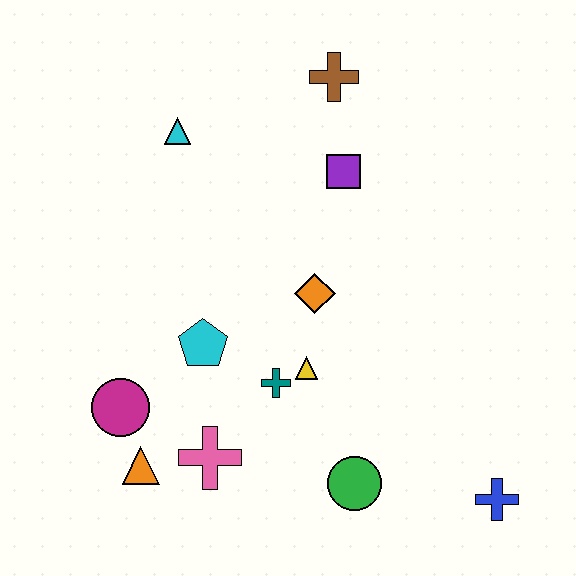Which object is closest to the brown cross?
The purple square is closest to the brown cross.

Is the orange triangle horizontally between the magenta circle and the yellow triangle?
Yes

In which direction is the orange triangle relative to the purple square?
The orange triangle is below the purple square.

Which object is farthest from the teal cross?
The brown cross is farthest from the teal cross.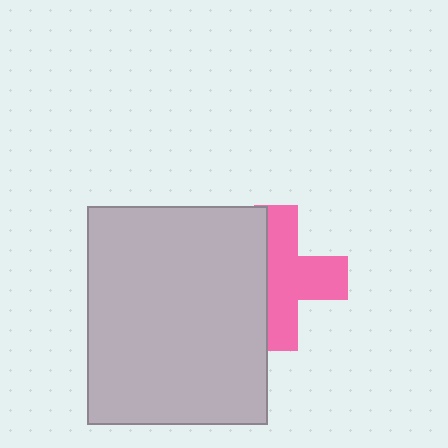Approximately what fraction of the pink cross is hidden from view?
Roughly 39% of the pink cross is hidden behind the light gray rectangle.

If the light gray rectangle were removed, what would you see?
You would see the complete pink cross.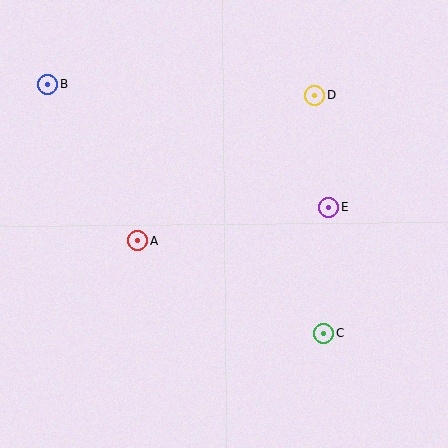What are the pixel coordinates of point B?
Point B is at (47, 84).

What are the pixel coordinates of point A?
Point A is at (138, 240).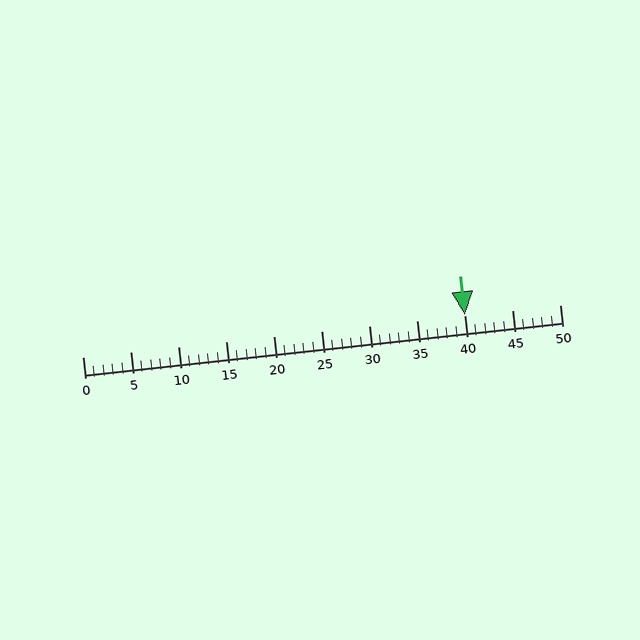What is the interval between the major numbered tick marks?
The major tick marks are spaced 5 units apart.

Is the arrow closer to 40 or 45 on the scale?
The arrow is closer to 40.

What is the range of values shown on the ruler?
The ruler shows values from 0 to 50.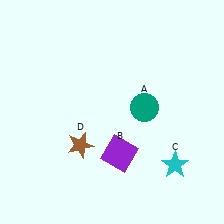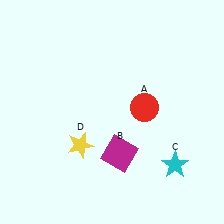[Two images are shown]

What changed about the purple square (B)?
In Image 1, B is purple. In Image 2, it changed to magenta.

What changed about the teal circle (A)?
In Image 1, A is teal. In Image 2, it changed to red.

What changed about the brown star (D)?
In Image 1, D is brown. In Image 2, it changed to yellow.